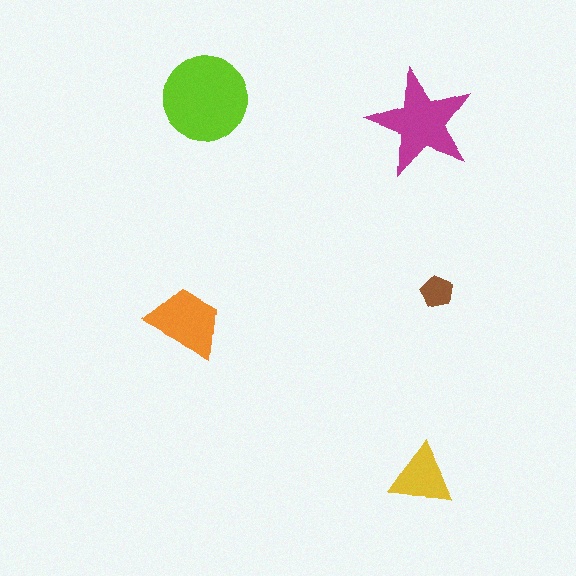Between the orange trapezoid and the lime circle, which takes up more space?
The lime circle.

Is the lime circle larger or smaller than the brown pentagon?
Larger.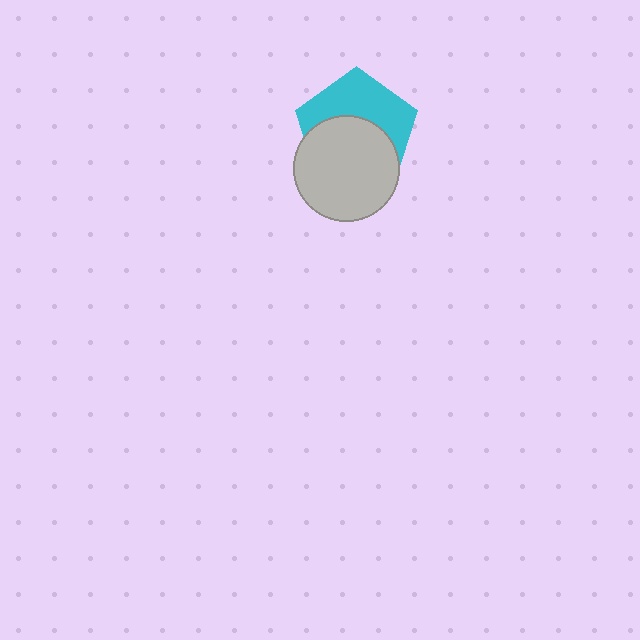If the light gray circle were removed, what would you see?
You would see the complete cyan pentagon.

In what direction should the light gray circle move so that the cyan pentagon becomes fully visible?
The light gray circle should move down. That is the shortest direction to clear the overlap and leave the cyan pentagon fully visible.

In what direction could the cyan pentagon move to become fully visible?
The cyan pentagon could move up. That would shift it out from behind the light gray circle entirely.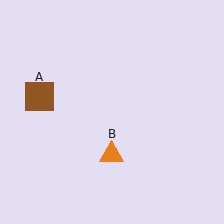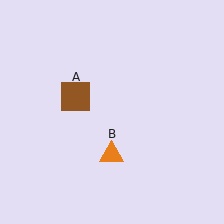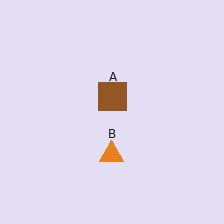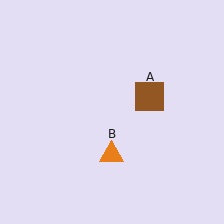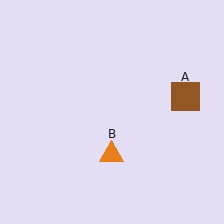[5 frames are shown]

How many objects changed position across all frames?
1 object changed position: brown square (object A).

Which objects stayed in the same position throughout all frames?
Orange triangle (object B) remained stationary.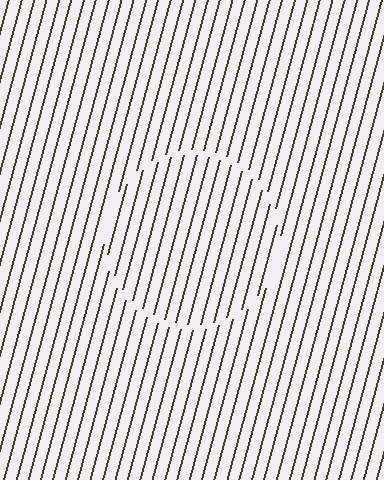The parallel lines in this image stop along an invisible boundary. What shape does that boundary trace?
An illusory circle. The interior of the shape contains the same grating, shifted by half a period — the contour is defined by the phase discontinuity where line-ends from the inner and outer gratings abut.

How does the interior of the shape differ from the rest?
The interior of the shape contains the same grating, shifted by half a period — the contour is defined by the phase discontinuity where line-ends from the inner and outer gratings abut.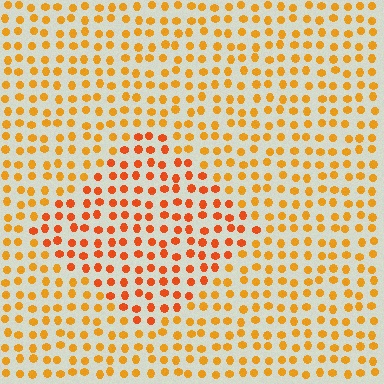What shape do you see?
I see a diamond.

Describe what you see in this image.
The image is filled with small orange elements in a uniform arrangement. A diamond-shaped region is visible where the elements are tinted to a slightly different hue, forming a subtle color boundary.